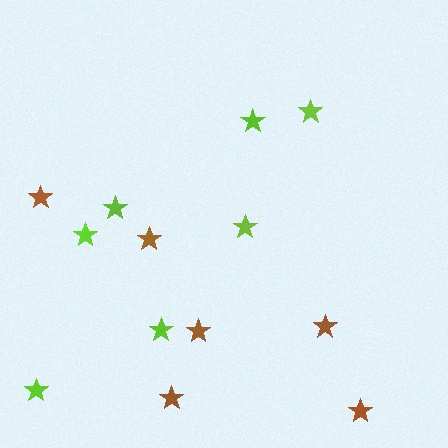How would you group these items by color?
There are 2 groups: one group of lime stars (7) and one group of brown stars (6).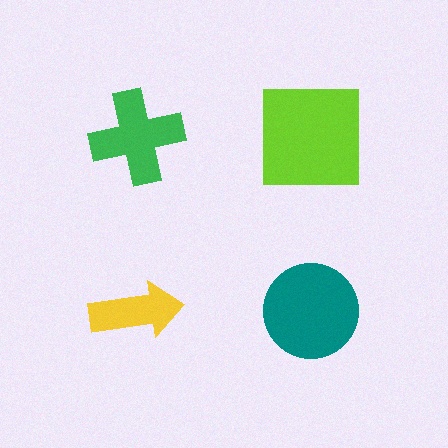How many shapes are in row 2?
2 shapes.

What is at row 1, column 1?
A green cross.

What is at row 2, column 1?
A yellow arrow.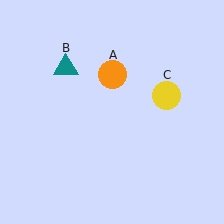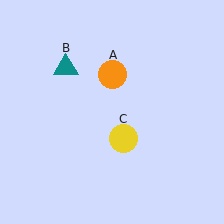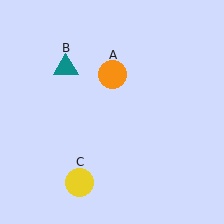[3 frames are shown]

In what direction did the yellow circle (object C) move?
The yellow circle (object C) moved down and to the left.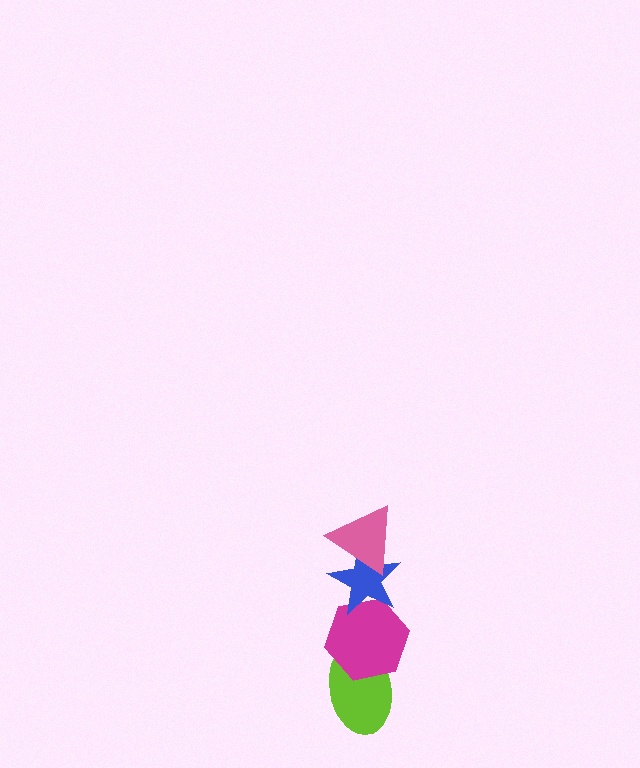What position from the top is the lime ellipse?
The lime ellipse is 4th from the top.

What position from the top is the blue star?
The blue star is 2nd from the top.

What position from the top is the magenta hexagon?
The magenta hexagon is 3rd from the top.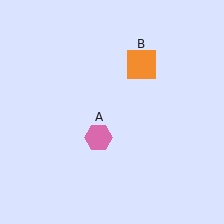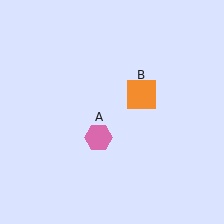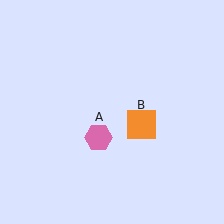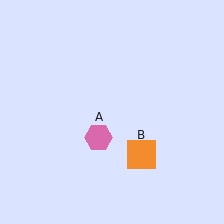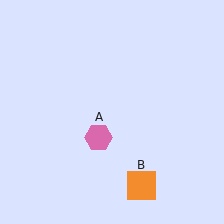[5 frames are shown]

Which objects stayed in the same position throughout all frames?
Pink hexagon (object A) remained stationary.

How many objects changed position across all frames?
1 object changed position: orange square (object B).